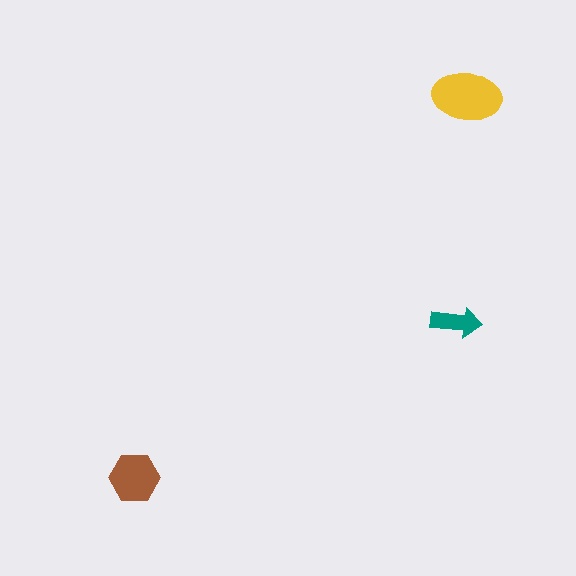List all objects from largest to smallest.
The yellow ellipse, the brown hexagon, the teal arrow.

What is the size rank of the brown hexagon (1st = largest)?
2nd.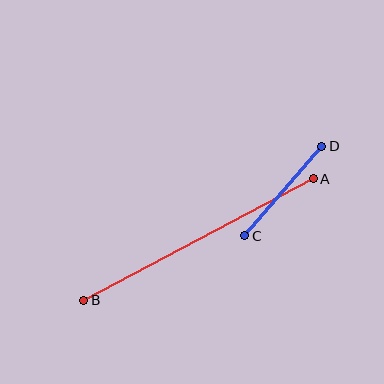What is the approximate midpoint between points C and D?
The midpoint is at approximately (283, 191) pixels.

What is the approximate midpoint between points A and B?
The midpoint is at approximately (199, 240) pixels.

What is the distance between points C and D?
The distance is approximately 118 pixels.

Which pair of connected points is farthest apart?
Points A and B are farthest apart.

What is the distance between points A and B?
The distance is approximately 259 pixels.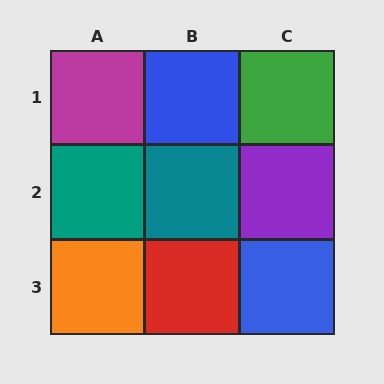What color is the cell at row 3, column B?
Red.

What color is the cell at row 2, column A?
Teal.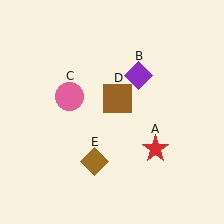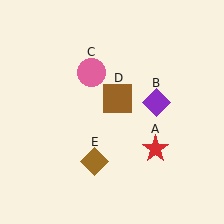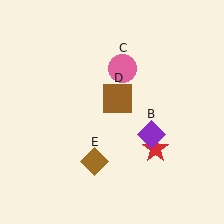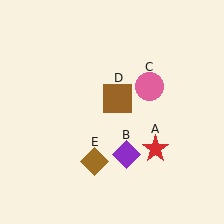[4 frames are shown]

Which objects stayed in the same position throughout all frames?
Red star (object A) and brown square (object D) and brown diamond (object E) remained stationary.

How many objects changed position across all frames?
2 objects changed position: purple diamond (object B), pink circle (object C).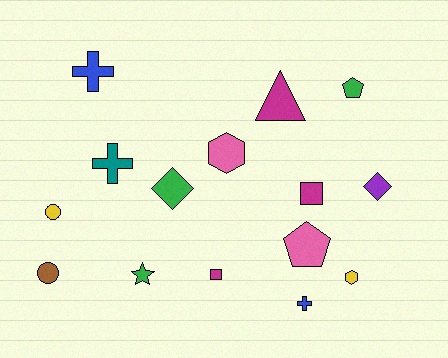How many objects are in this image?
There are 15 objects.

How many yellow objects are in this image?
There are 2 yellow objects.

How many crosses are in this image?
There are 3 crosses.